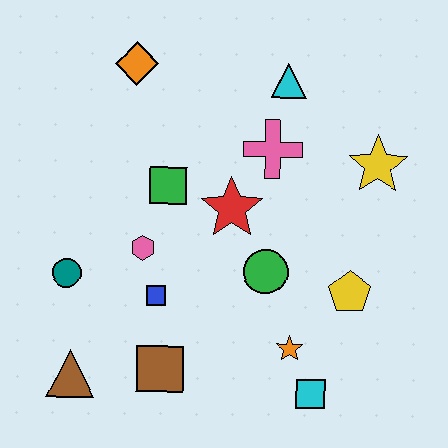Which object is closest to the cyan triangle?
The pink cross is closest to the cyan triangle.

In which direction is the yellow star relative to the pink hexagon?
The yellow star is to the right of the pink hexagon.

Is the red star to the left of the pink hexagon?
No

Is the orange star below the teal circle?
Yes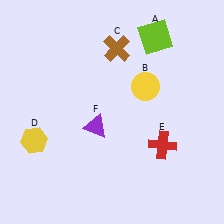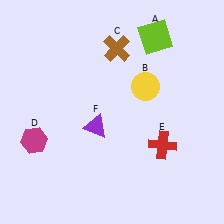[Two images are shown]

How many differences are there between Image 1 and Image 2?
There is 1 difference between the two images.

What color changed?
The hexagon (D) changed from yellow in Image 1 to magenta in Image 2.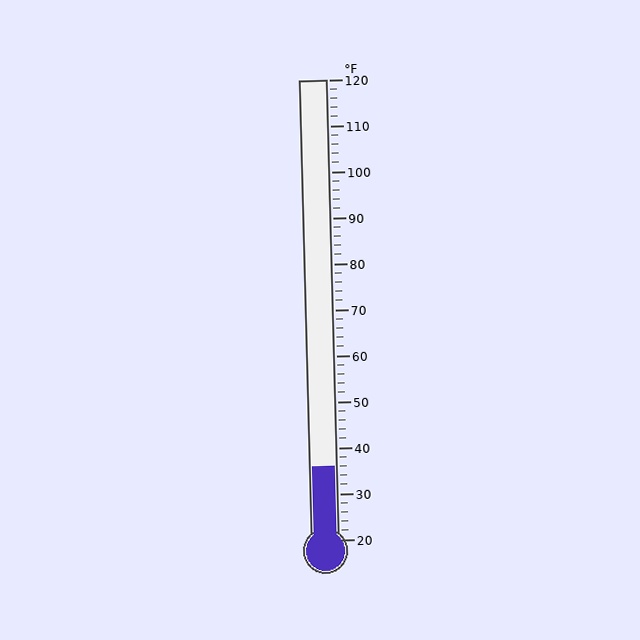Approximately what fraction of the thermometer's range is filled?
The thermometer is filled to approximately 15% of its range.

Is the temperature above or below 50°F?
The temperature is below 50°F.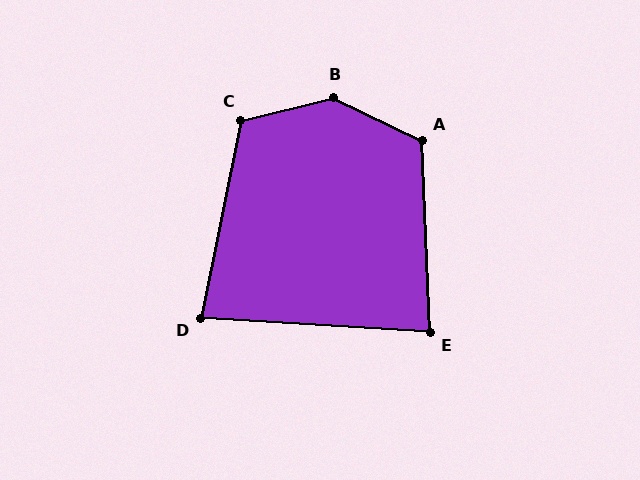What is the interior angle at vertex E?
Approximately 85 degrees (acute).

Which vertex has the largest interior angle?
B, at approximately 140 degrees.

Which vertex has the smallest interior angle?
D, at approximately 82 degrees.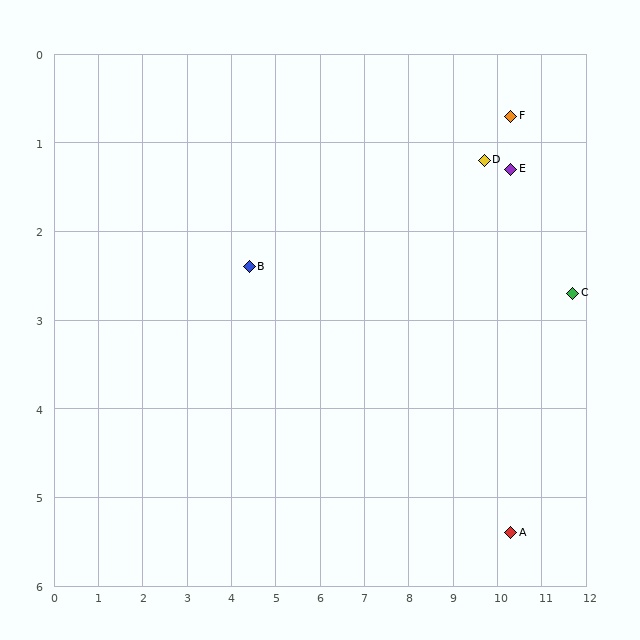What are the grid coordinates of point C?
Point C is at approximately (11.7, 2.7).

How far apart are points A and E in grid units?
Points A and E are about 4.1 grid units apart.